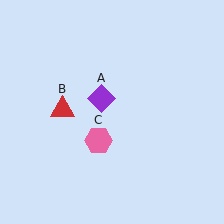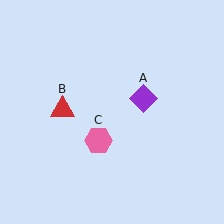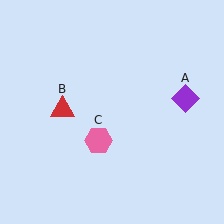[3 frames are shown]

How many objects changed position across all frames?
1 object changed position: purple diamond (object A).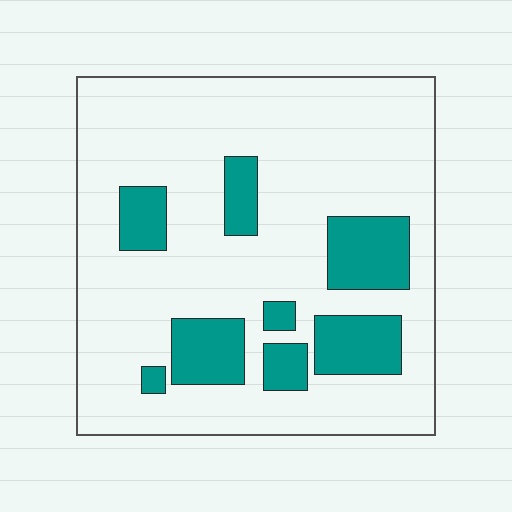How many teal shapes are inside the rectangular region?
8.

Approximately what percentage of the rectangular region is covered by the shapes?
Approximately 20%.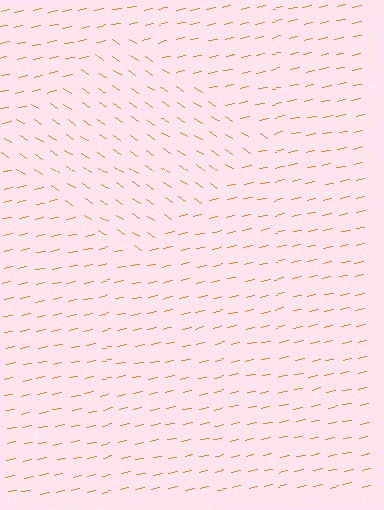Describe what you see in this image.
The image is filled with small orange line segments. A diamond region in the image has lines oriented differently from the surrounding lines, creating a visible texture boundary.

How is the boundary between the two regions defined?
The boundary is defined purely by a change in line orientation (approximately 45 degrees difference). All lines are the same color and thickness.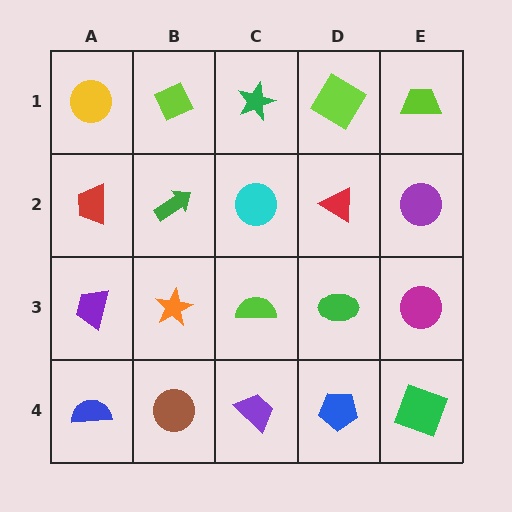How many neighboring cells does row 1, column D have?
3.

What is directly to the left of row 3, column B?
A purple trapezoid.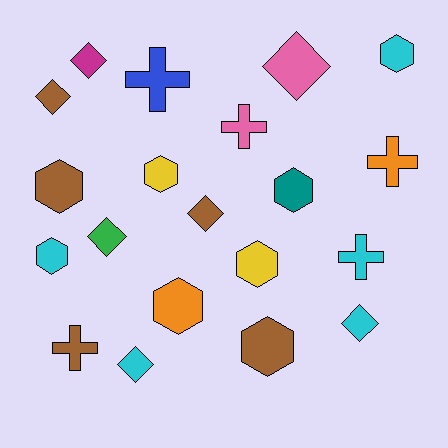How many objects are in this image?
There are 20 objects.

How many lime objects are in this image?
There are no lime objects.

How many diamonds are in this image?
There are 7 diamonds.